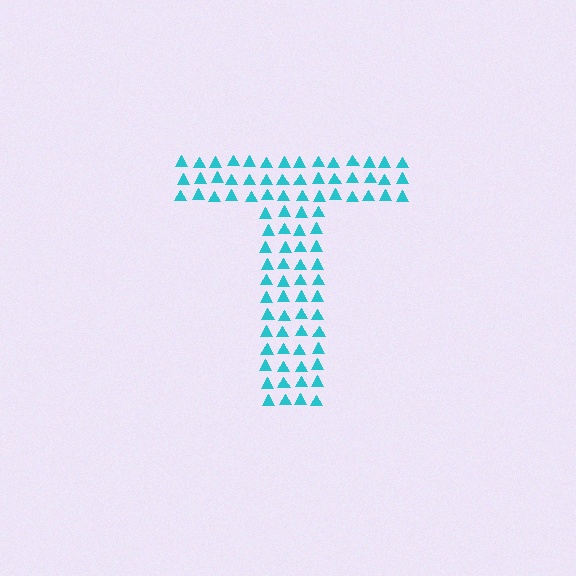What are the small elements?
The small elements are triangles.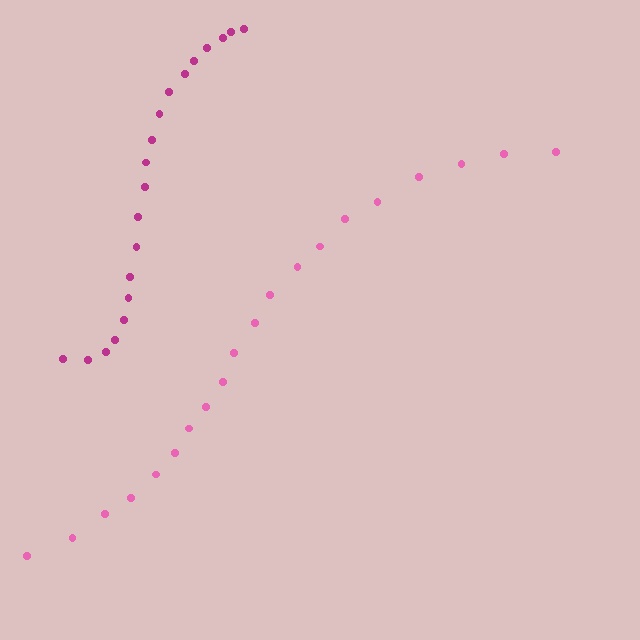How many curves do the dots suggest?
There are 2 distinct paths.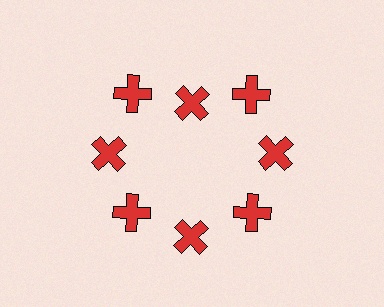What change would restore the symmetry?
The symmetry would be restored by moving it outward, back onto the ring so that all 8 crosses sit at equal angles and equal distance from the center.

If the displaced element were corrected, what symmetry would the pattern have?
It would have 8-fold rotational symmetry — the pattern would map onto itself every 45 degrees.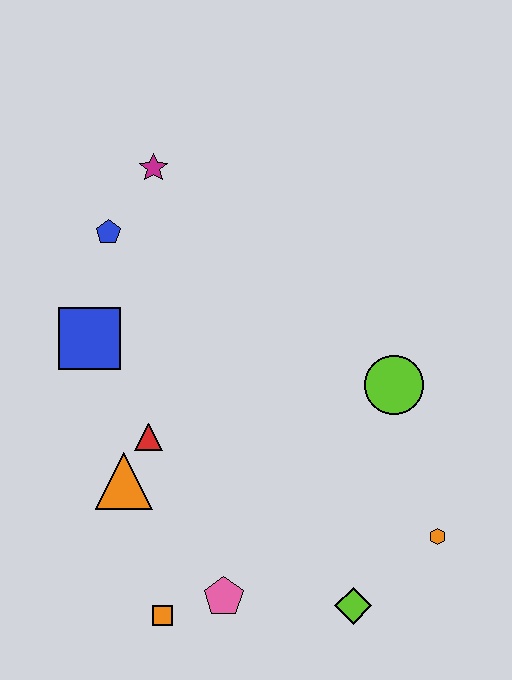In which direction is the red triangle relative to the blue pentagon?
The red triangle is below the blue pentagon.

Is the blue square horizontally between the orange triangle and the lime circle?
No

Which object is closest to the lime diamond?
The orange hexagon is closest to the lime diamond.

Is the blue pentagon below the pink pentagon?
No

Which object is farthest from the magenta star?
The lime diamond is farthest from the magenta star.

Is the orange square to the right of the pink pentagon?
No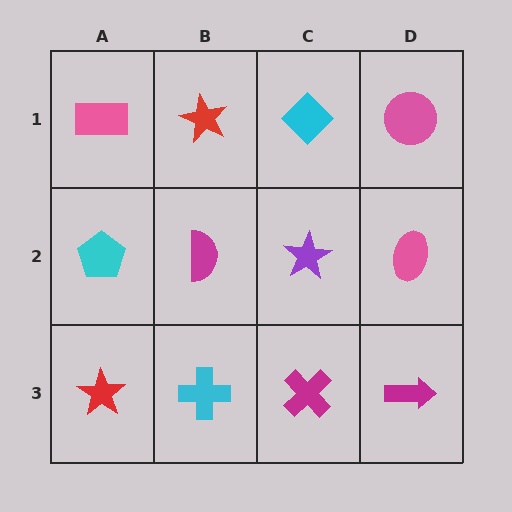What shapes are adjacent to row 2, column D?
A pink circle (row 1, column D), a magenta arrow (row 3, column D), a purple star (row 2, column C).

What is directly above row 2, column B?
A red star.